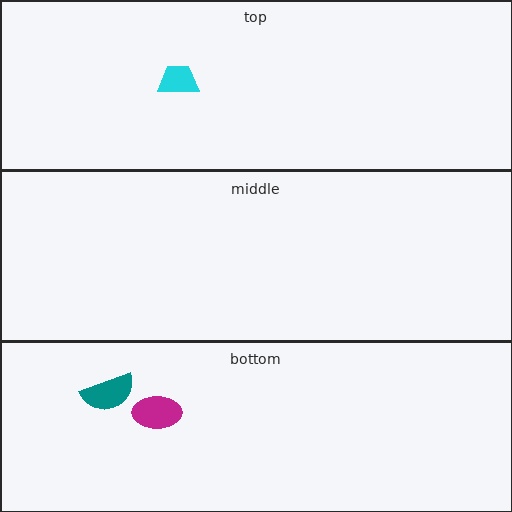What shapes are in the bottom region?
The teal semicircle, the magenta ellipse.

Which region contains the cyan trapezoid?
The top region.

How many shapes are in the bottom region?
2.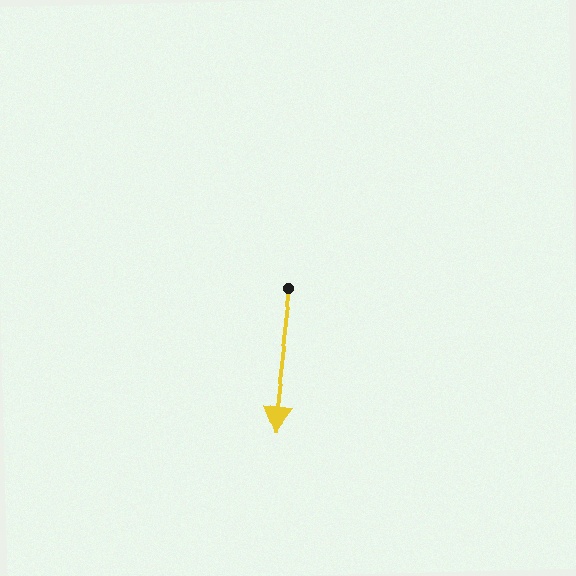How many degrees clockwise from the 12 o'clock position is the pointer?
Approximately 186 degrees.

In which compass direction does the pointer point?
South.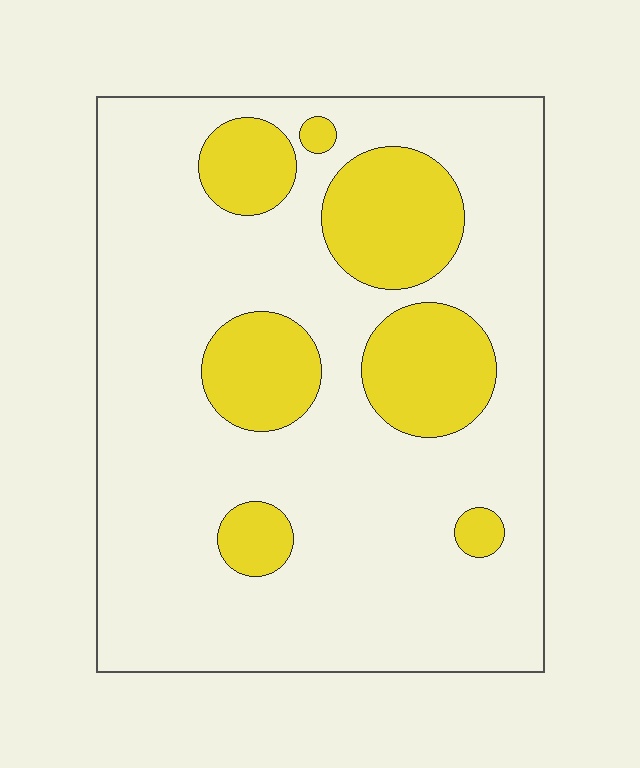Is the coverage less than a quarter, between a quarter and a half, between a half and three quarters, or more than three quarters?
Less than a quarter.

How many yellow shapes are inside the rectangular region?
7.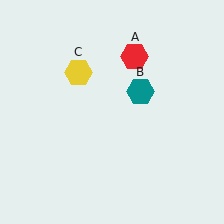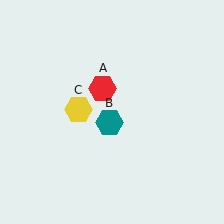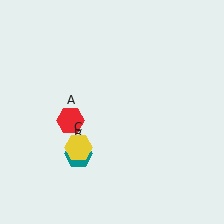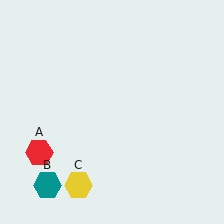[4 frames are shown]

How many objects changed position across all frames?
3 objects changed position: red hexagon (object A), teal hexagon (object B), yellow hexagon (object C).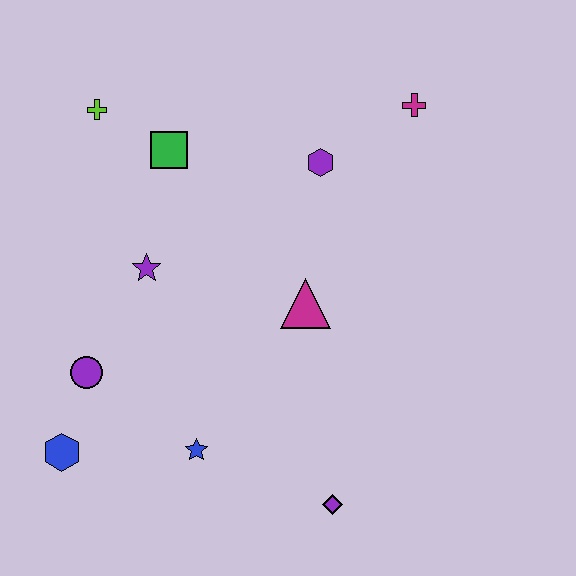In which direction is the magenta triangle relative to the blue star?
The magenta triangle is above the blue star.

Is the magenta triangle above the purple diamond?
Yes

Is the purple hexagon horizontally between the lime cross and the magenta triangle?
No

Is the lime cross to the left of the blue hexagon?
No